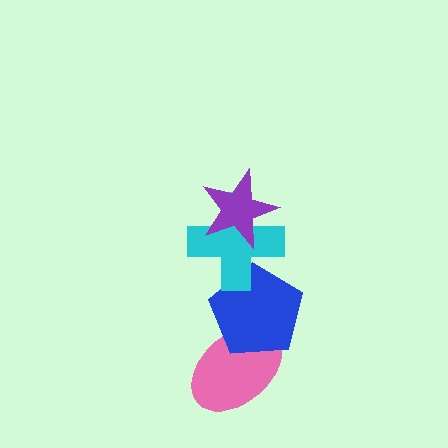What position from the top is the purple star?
The purple star is 1st from the top.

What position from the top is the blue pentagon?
The blue pentagon is 3rd from the top.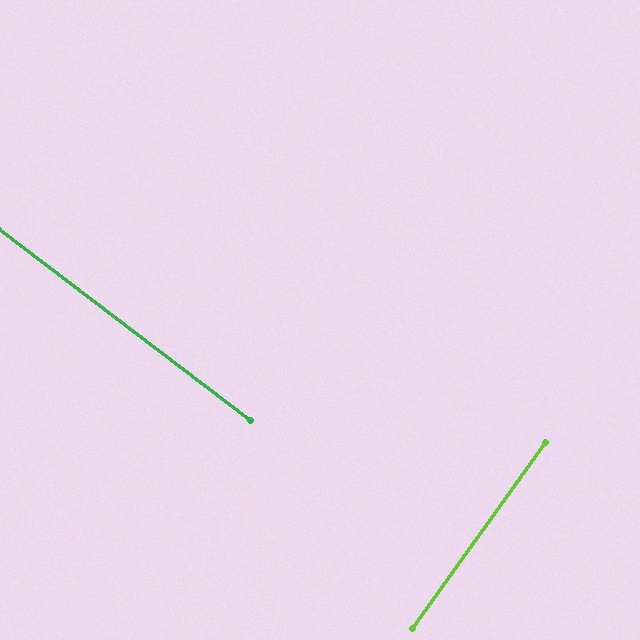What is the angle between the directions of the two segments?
Approximately 88 degrees.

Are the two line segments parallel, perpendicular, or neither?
Perpendicular — they meet at approximately 88°.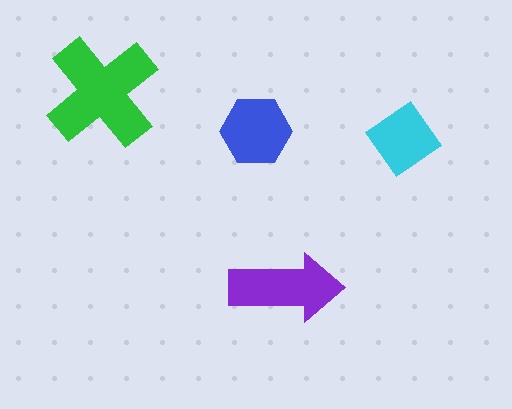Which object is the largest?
The green cross.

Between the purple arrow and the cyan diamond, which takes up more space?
The purple arrow.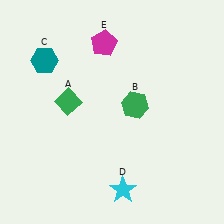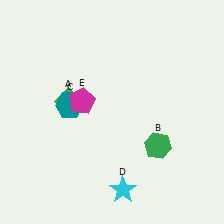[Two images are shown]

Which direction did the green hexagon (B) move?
The green hexagon (B) moved down.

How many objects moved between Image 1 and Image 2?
3 objects moved between the two images.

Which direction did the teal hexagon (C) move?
The teal hexagon (C) moved down.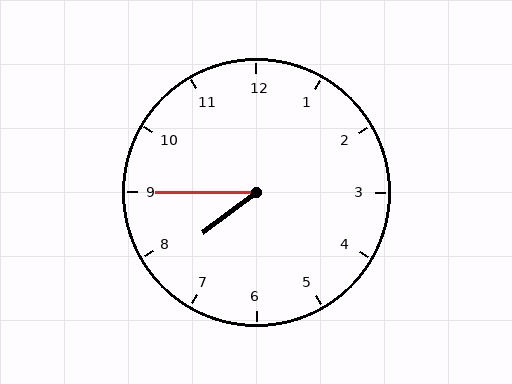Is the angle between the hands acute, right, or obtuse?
It is acute.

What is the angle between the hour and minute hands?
Approximately 38 degrees.